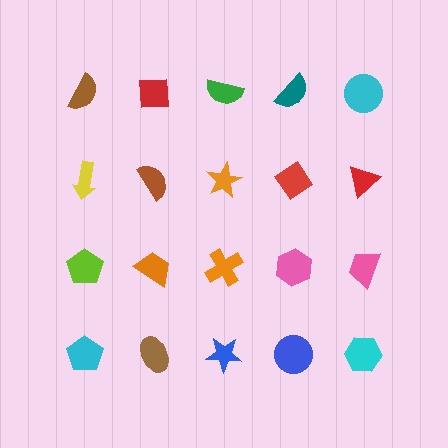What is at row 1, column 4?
A teal semicircle.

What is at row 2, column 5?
A red triangle.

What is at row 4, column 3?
A blue star.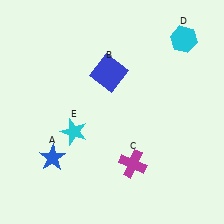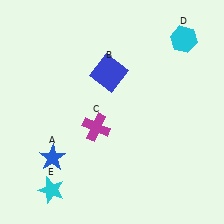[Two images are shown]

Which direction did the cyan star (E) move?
The cyan star (E) moved down.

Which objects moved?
The objects that moved are: the magenta cross (C), the cyan star (E).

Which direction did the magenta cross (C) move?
The magenta cross (C) moved up.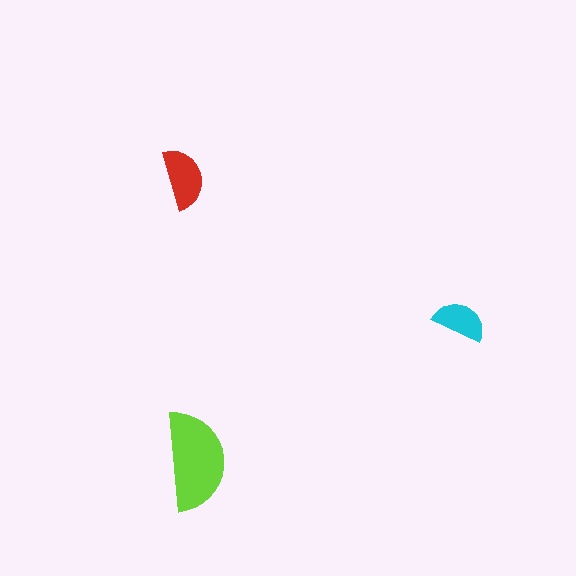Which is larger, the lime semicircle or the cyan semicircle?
The lime one.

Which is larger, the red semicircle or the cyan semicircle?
The red one.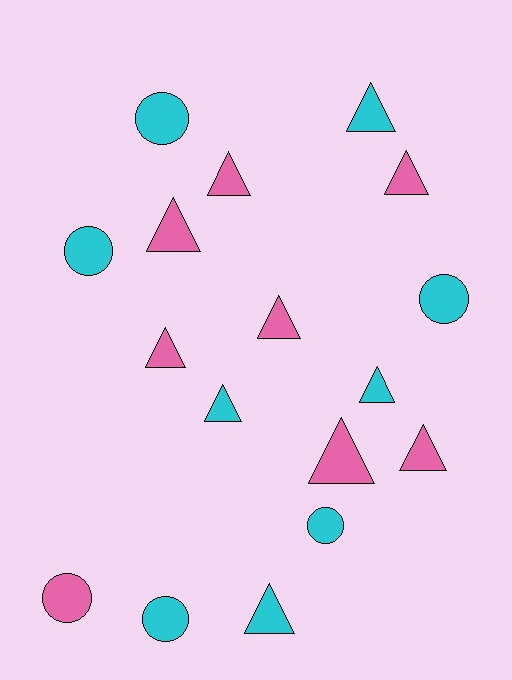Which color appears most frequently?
Cyan, with 9 objects.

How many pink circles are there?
There is 1 pink circle.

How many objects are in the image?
There are 17 objects.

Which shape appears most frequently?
Triangle, with 11 objects.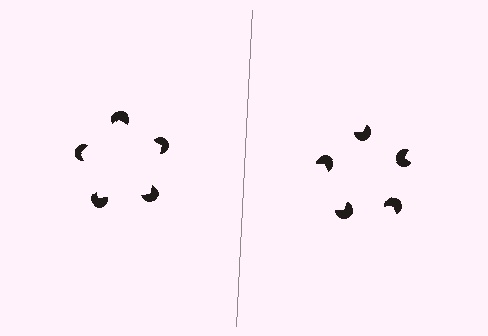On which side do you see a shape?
An illusory pentagon appears on the left side. On the right side the wedge cuts are rotated, so no coherent shape forms.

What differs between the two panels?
The pac-man discs are positioned identically on both sides; only the wedge orientations differ. On the left they align to a pentagon; on the right they are misaligned.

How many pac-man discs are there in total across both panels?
10 — 5 on each side.